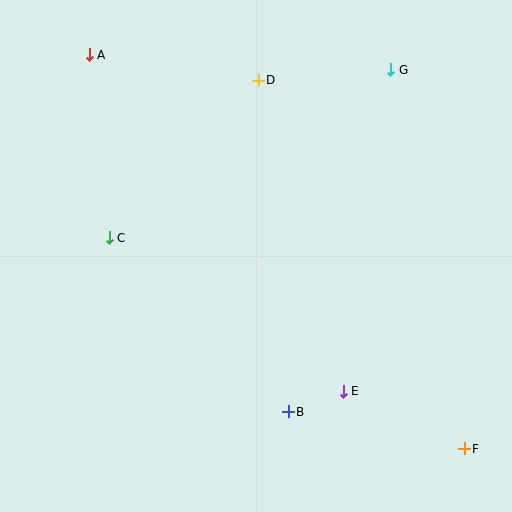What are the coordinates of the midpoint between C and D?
The midpoint between C and D is at (184, 159).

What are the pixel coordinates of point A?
Point A is at (89, 55).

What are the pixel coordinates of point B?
Point B is at (288, 412).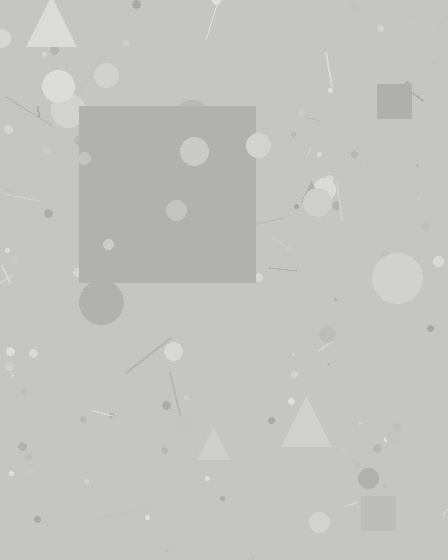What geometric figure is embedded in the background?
A square is embedded in the background.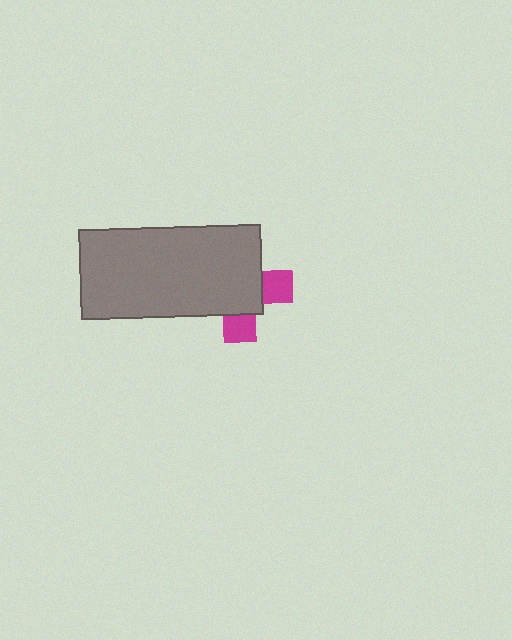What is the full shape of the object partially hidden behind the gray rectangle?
The partially hidden object is a magenta cross.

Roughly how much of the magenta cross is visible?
A small part of it is visible (roughly 30%).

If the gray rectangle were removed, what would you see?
You would see the complete magenta cross.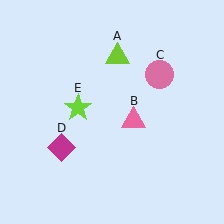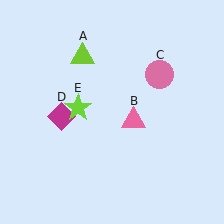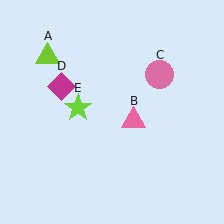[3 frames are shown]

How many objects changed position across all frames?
2 objects changed position: lime triangle (object A), magenta diamond (object D).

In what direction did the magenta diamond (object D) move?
The magenta diamond (object D) moved up.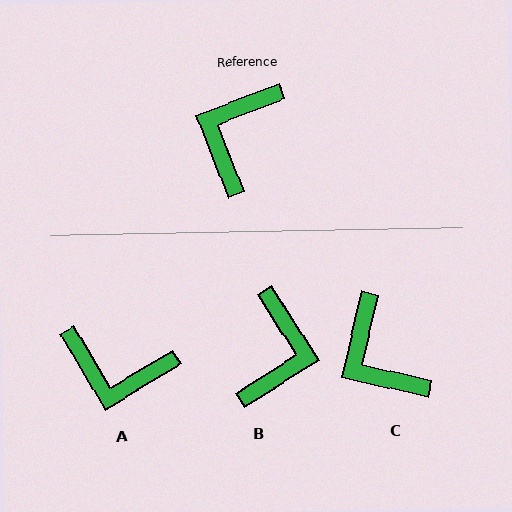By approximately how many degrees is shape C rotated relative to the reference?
Approximately 56 degrees counter-clockwise.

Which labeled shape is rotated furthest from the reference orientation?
B, about 169 degrees away.